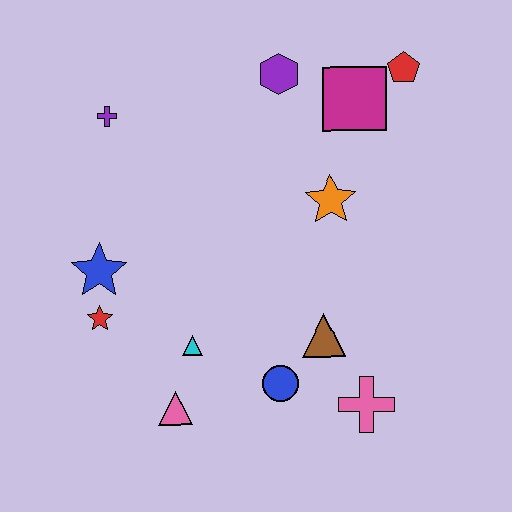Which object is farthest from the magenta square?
The pink triangle is farthest from the magenta square.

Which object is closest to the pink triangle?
The cyan triangle is closest to the pink triangle.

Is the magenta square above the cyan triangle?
Yes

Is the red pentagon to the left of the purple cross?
No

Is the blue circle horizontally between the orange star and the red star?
Yes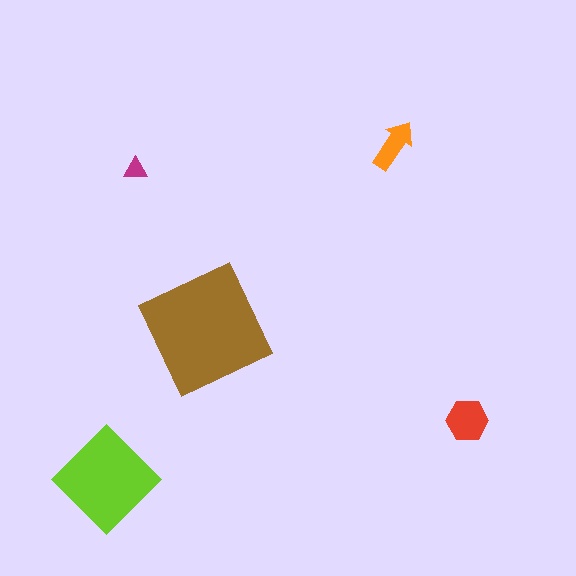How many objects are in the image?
There are 5 objects in the image.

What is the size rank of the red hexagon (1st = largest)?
3rd.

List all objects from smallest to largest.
The magenta triangle, the orange arrow, the red hexagon, the lime diamond, the brown square.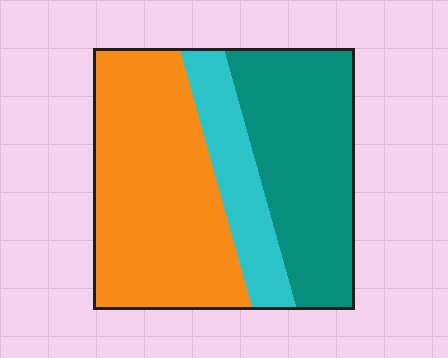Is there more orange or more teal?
Orange.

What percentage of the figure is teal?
Teal covers about 35% of the figure.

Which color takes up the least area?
Cyan, at roughly 15%.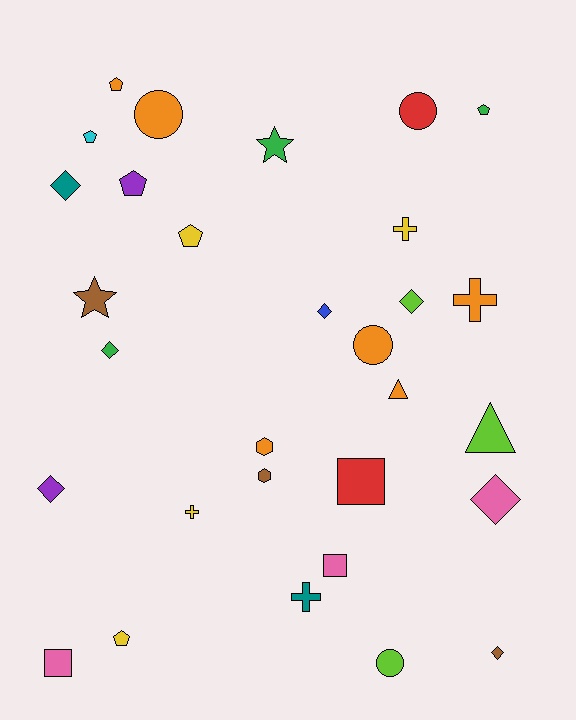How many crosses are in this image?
There are 4 crosses.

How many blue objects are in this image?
There is 1 blue object.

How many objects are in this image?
There are 30 objects.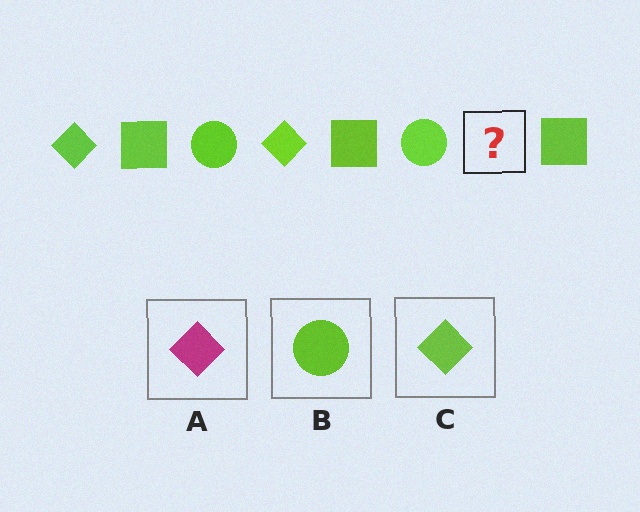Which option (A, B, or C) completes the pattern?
C.